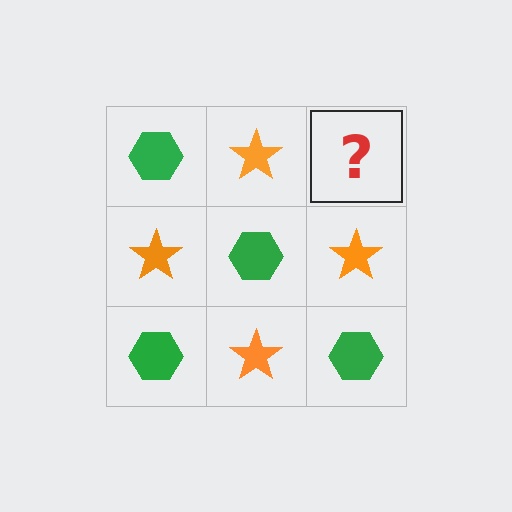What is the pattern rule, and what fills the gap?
The rule is that it alternates green hexagon and orange star in a checkerboard pattern. The gap should be filled with a green hexagon.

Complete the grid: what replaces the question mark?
The question mark should be replaced with a green hexagon.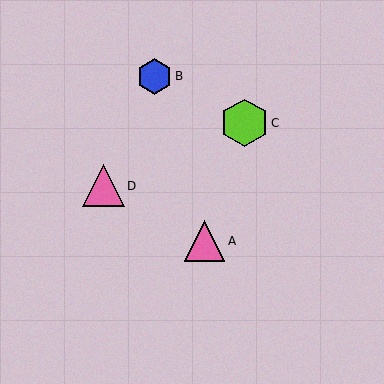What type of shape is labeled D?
Shape D is a pink triangle.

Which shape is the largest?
The lime hexagon (labeled C) is the largest.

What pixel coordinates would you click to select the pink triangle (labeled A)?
Click at (204, 241) to select the pink triangle A.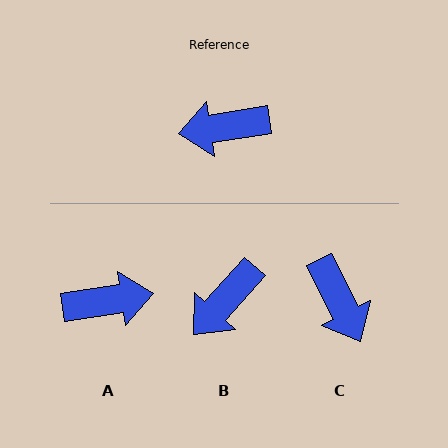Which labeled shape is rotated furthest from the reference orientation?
A, about 180 degrees away.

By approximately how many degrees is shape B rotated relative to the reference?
Approximately 39 degrees counter-clockwise.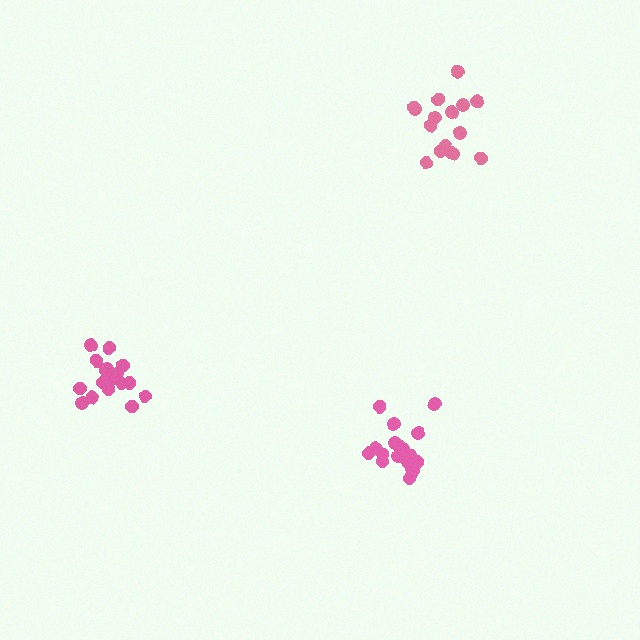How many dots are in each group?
Group 1: 16 dots, Group 2: 20 dots, Group 3: 17 dots (53 total).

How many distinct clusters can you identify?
There are 3 distinct clusters.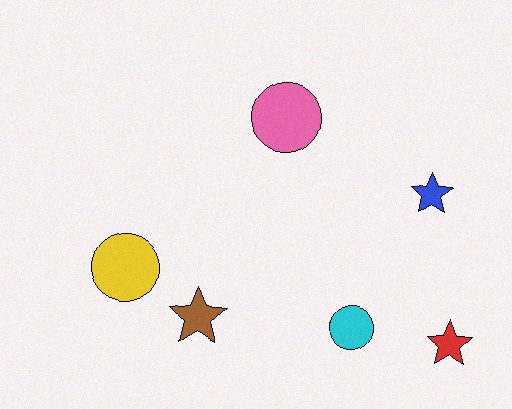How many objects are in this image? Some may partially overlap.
There are 6 objects.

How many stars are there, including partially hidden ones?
There are 3 stars.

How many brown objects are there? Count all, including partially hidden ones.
There is 1 brown object.